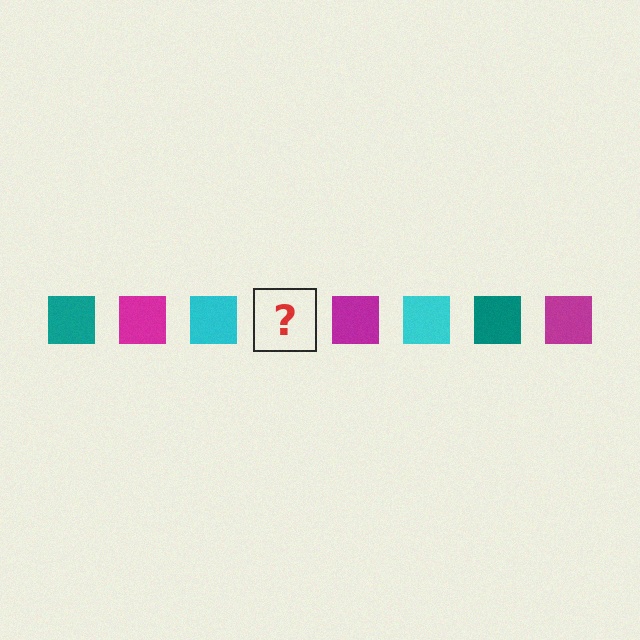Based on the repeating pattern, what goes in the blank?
The blank should be a teal square.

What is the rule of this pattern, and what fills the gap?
The rule is that the pattern cycles through teal, magenta, cyan squares. The gap should be filled with a teal square.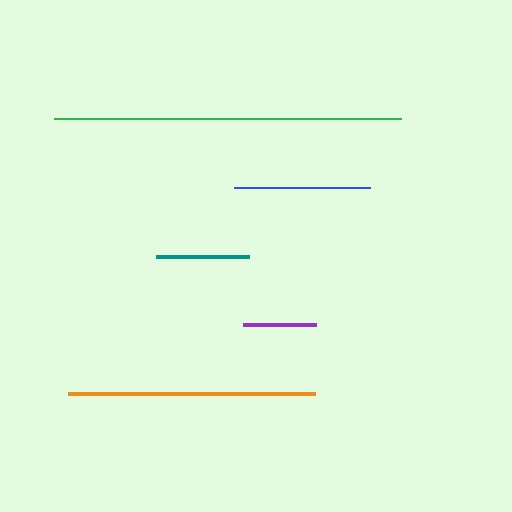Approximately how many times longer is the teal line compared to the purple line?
The teal line is approximately 1.3 times the length of the purple line.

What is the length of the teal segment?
The teal segment is approximately 93 pixels long.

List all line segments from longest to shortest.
From longest to shortest: green, orange, blue, teal, purple.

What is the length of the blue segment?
The blue segment is approximately 136 pixels long.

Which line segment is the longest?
The green line is the longest at approximately 348 pixels.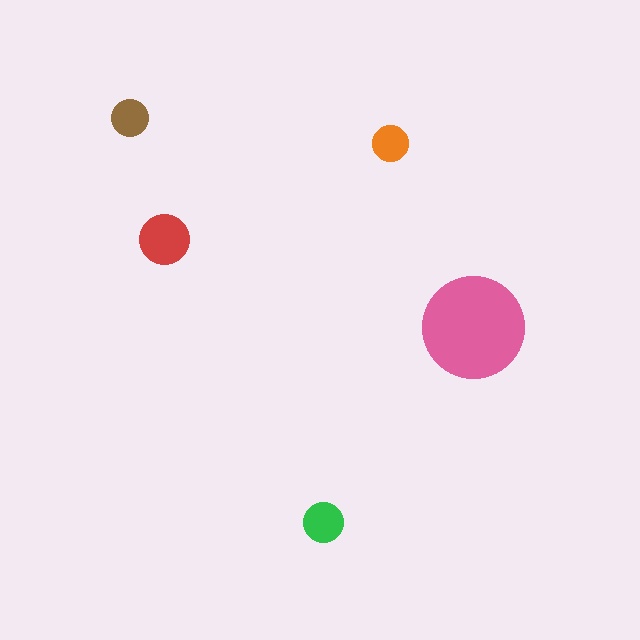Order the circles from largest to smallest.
the pink one, the red one, the green one, the brown one, the orange one.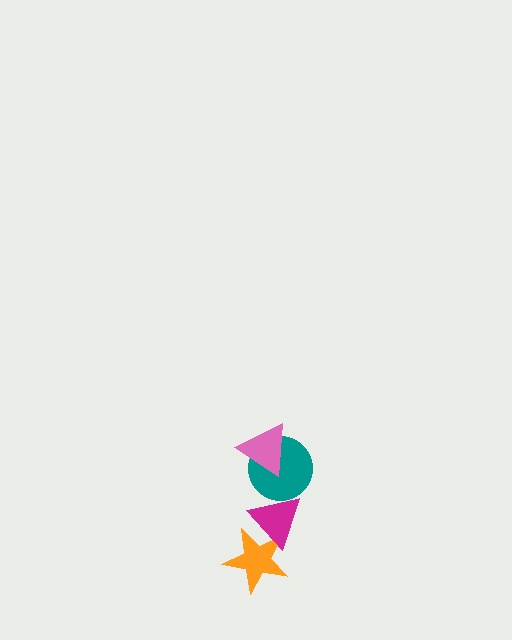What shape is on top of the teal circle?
The pink triangle is on top of the teal circle.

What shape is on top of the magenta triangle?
The teal circle is on top of the magenta triangle.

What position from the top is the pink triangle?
The pink triangle is 1st from the top.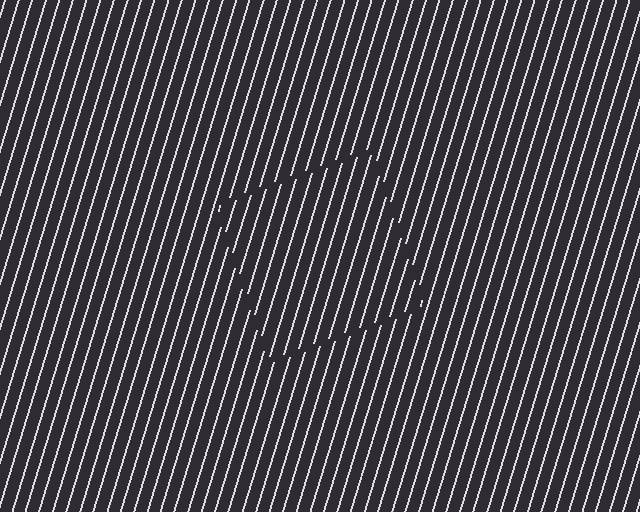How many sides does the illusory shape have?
4 sides — the line-ends trace a square.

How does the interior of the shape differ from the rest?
The interior of the shape contains the same grating, shifted by half a period — the contour is defined by the phase discontinuity where line-ends from the inner and outer gratings abut.